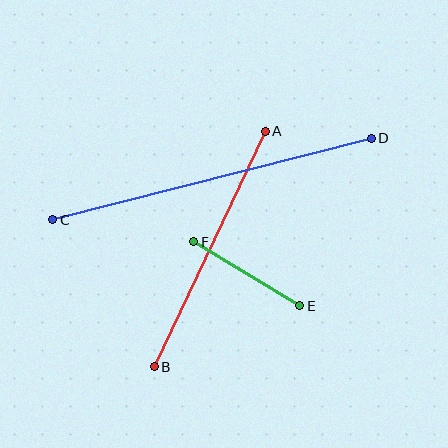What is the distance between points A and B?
The distance is approximately 260 pixels.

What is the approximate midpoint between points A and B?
The midpoint is at approximately (210, 249) pixels.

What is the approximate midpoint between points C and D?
The midpoint is at approximately (212, 179) pixels.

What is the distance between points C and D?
The distance is approximately 329 pixels.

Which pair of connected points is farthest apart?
Points C and D are farthest apart.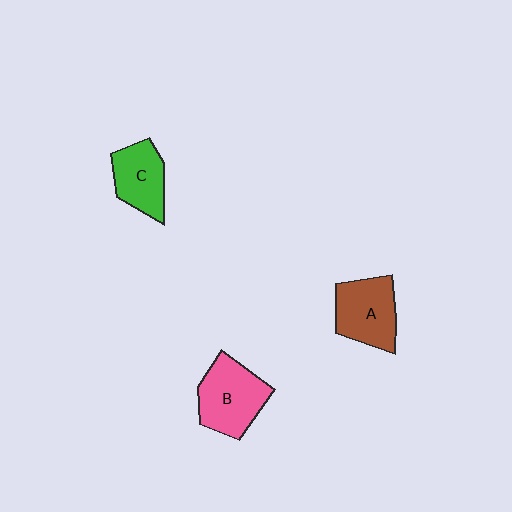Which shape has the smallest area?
Shape C (green).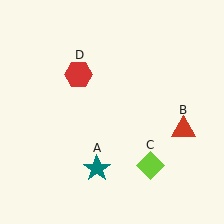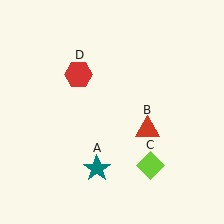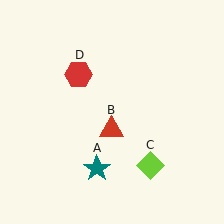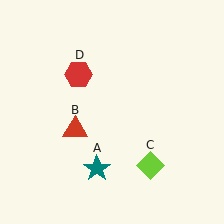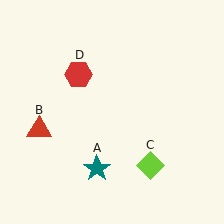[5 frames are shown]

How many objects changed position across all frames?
1 object changed position: red triangle (object B).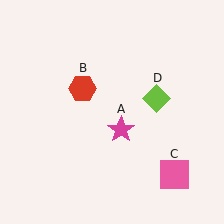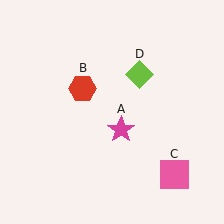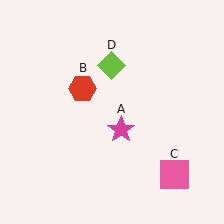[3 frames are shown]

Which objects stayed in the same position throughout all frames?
Magenta star (object A) and red hexagon (object B) and pink square (object C) remained stationary.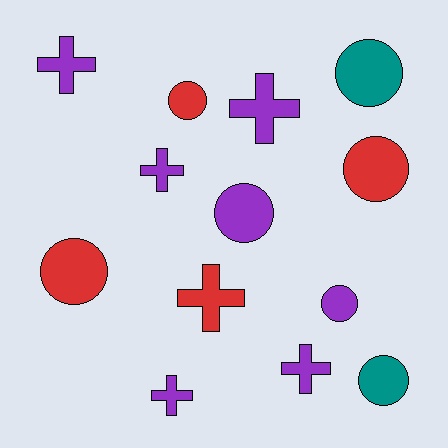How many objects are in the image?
There are 13 objects.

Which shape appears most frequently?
Circle, with 7 objects.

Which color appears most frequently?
Purple, with 7 objects.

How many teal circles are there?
There are 2 teal circles.